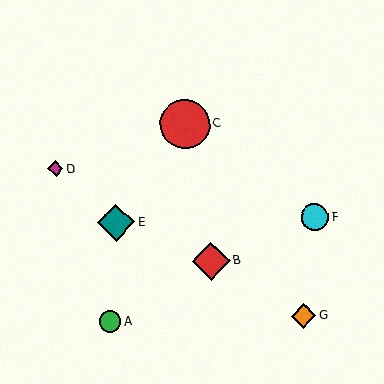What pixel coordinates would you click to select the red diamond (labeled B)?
Click at (211, 261) to select the red diamond B.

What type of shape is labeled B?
Shape B is a red diamond.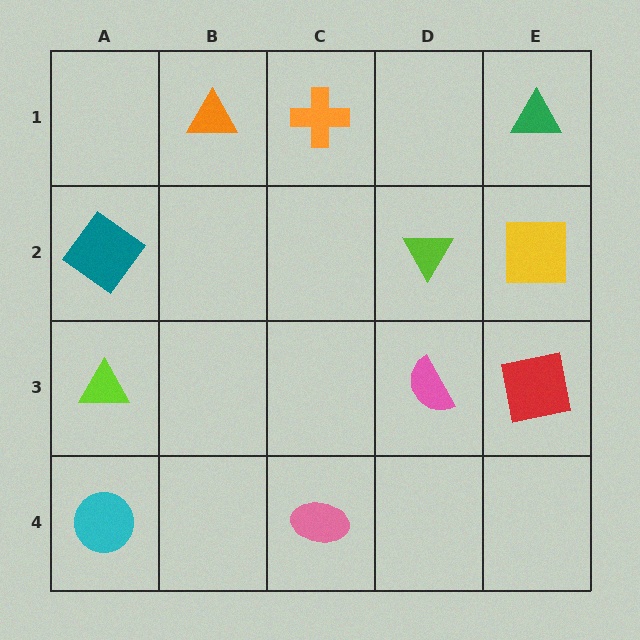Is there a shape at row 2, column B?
No, that cell is empty.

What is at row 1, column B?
An orange triangle.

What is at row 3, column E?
A red square.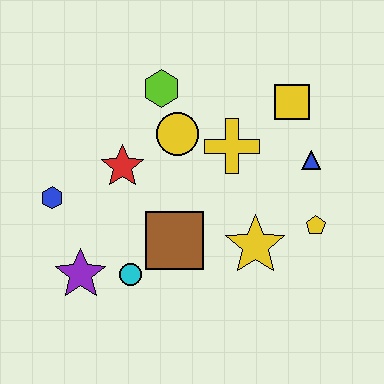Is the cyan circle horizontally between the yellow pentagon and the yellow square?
No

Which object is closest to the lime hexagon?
The yellow circle is closest to the lime hexagon.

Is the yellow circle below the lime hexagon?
Yes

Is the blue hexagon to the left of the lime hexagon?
Yes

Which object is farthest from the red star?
The yellow pentagon is farthest from the red star.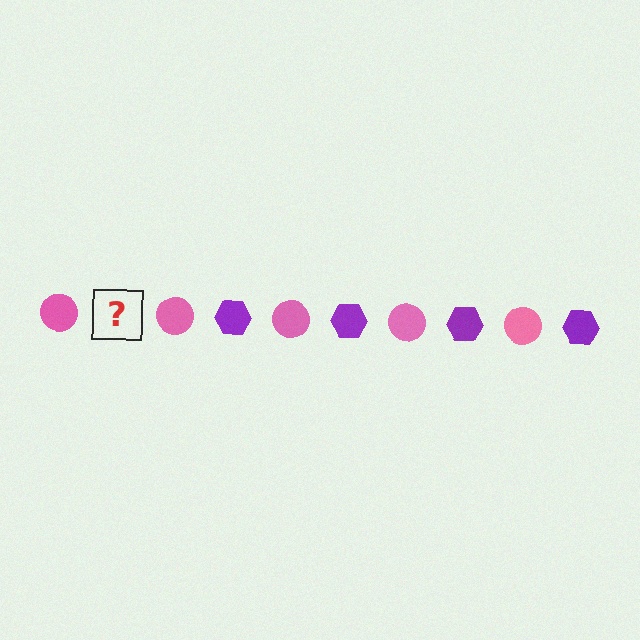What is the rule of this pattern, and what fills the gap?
The rule is that the pattern alternates between pink circle and purple hexagon. The gap should be filled with a purple hexagon.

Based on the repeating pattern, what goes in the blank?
The blank should be a purple hexagon.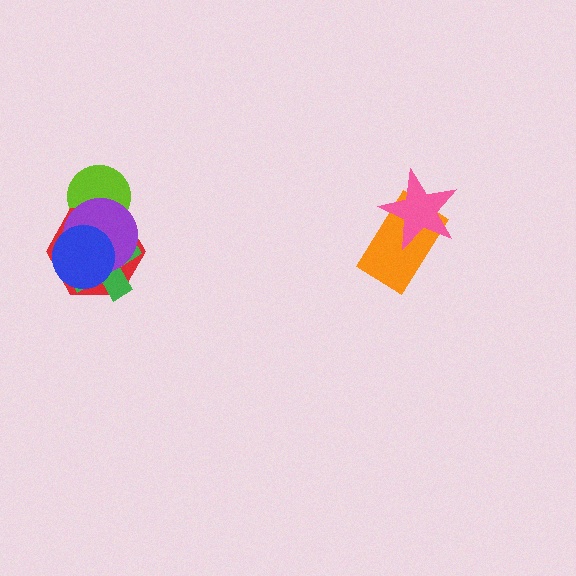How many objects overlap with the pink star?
1 object overlaps with the pink star.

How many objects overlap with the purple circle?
4 objects overlap with the purple circle.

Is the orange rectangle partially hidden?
Yes, it is partially covered by another shape.